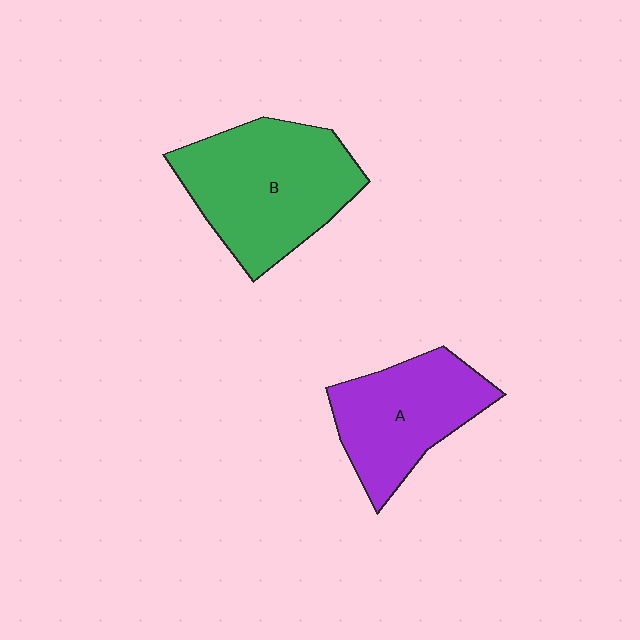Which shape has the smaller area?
Shape A (purple).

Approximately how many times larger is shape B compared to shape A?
Approximately 1.3 times.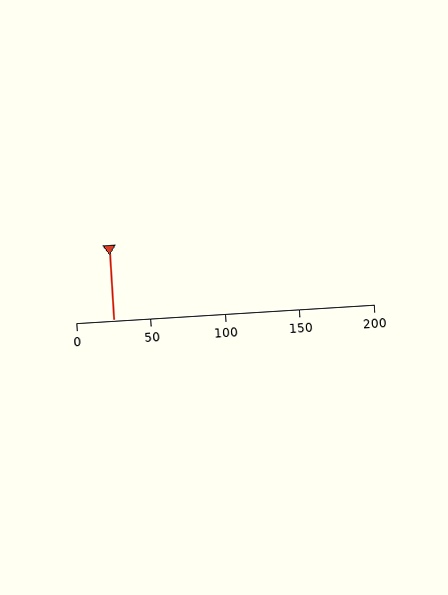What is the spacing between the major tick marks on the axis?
The major ticks are spaced 50 apart.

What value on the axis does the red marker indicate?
The marker indicates approximately 25.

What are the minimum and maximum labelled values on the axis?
The axis runs from 0 to 200.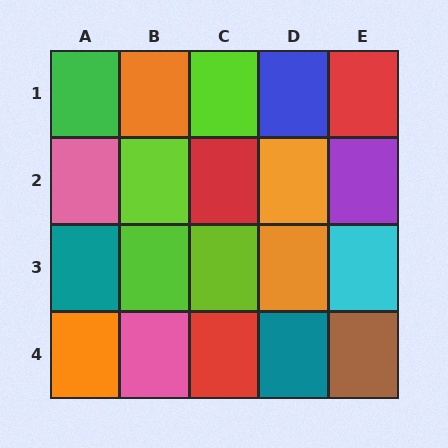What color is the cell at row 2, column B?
Lime.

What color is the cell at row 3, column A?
Teal.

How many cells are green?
1 cell is green.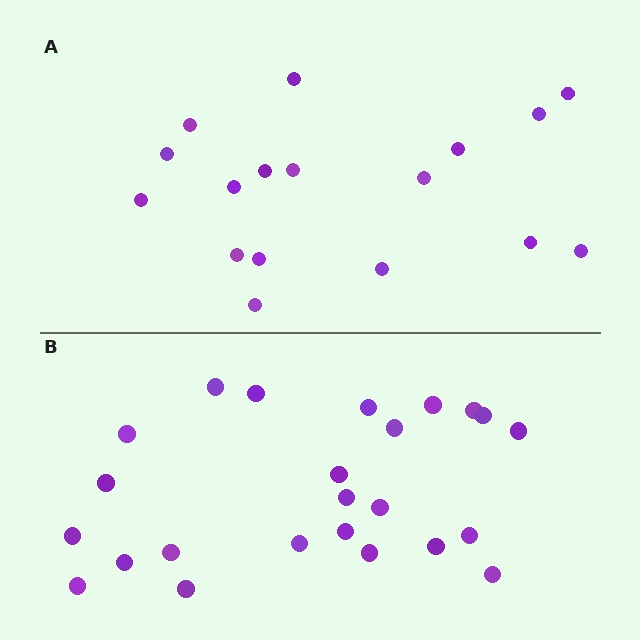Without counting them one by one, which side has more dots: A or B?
Region B (the bottom region) has more dots.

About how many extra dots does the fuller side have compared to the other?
Region B has roughly 8 or so more dots than region A.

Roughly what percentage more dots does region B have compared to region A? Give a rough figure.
About 40% more.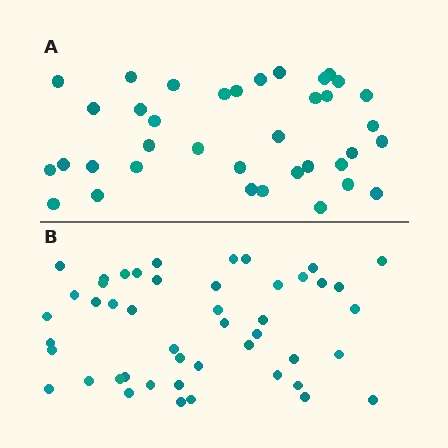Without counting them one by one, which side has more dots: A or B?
Region B (the bottom region) has more dots.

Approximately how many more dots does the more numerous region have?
Region B has roughly 10 or so more dots than region A.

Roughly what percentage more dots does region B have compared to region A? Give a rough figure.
About 25% more.